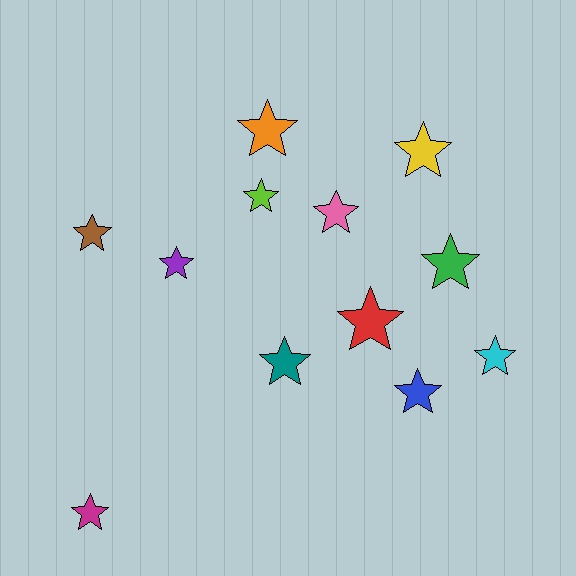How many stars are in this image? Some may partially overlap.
There are 12 stars.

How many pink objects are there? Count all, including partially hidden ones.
There is 1 pink object.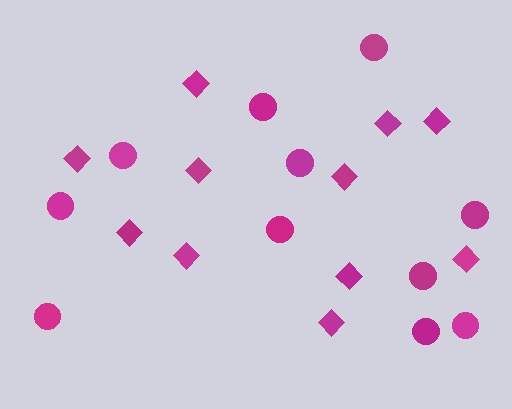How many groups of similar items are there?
There are 2 groups: one group of diamonds (11) and one group of circles (11).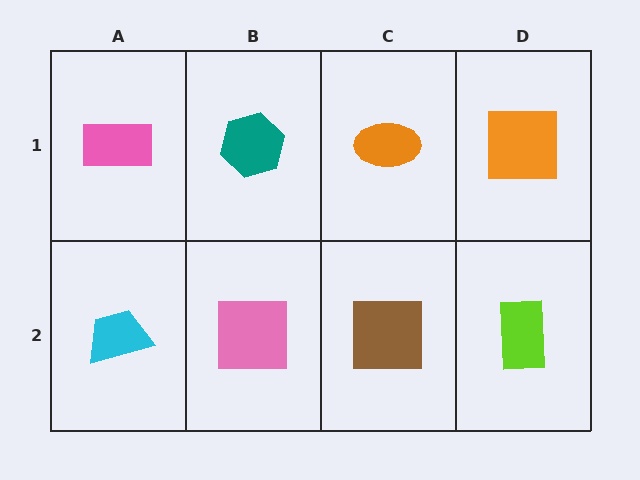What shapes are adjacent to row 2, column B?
A teal hexagon (row 1, column B), a cyan trapezoid (row 2, column A), a brown square (row 2, column C).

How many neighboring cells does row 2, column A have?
2.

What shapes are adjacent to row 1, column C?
A brown square (row 2, column C), a teal hexagon (row 1, column B), an orange square (row 1, column D).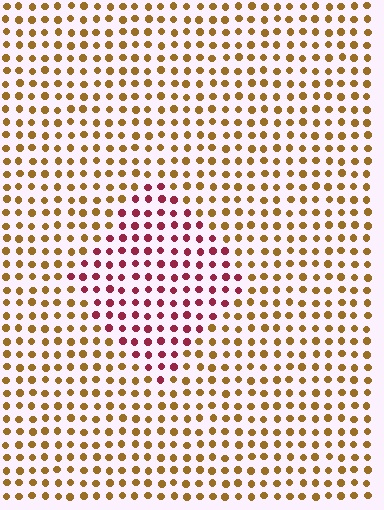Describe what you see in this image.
The image is filled with small brown elements in a uniform arrangement. A diamond-shaped region is visible where the elements are tinted to a slightly different hue, forming a subtle color boundary.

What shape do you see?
I see a diamond.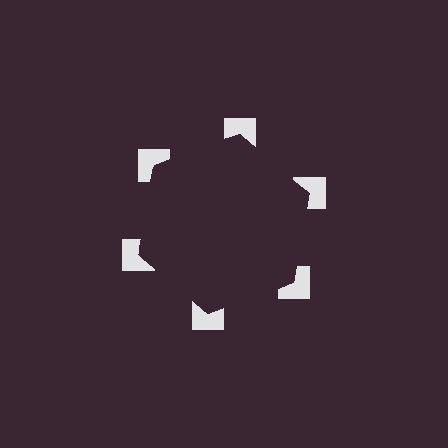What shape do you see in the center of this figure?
An illusory hexagon — its edges are inferred from the aligned wedge cuts in the notched squares, not physically drawn.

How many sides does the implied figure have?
6 sides.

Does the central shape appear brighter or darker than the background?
It typically appears slightly darker than the background, even though no actual brightness change is drawn.